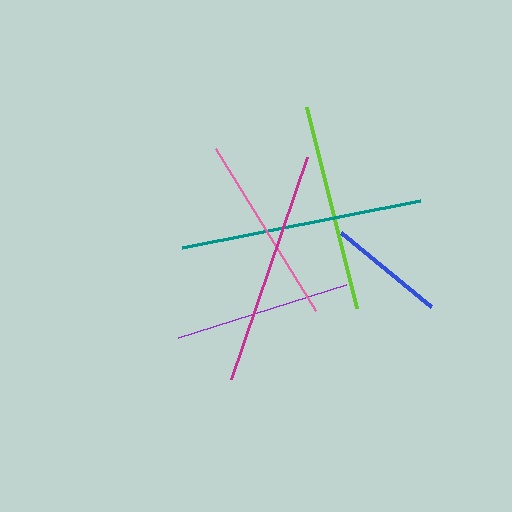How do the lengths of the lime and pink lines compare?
The lime and pink lines are approximately the same length.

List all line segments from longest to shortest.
From longest to shortest: teal, magenta, lime, pink, purple, blue.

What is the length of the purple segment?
The purple segment is approximately 176 pixels long.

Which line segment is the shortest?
The blue line is the shortest at approximately 116 pixels.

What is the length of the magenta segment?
The magenta segment is approximately 235 pixels long.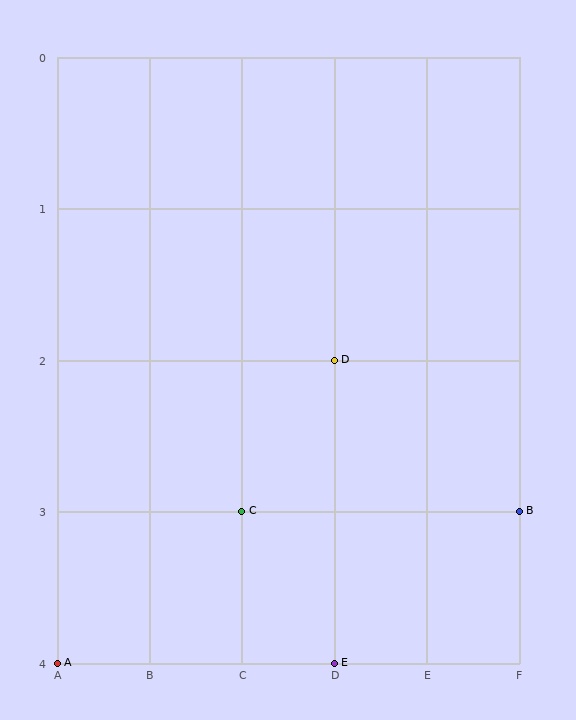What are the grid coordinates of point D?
Point D is at grid coordinates (D, 2).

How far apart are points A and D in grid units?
Points A and D are 3 columns and 2 rows apart (about 3.6 grid units diagonally).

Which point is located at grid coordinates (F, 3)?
Point B is at (F, 3).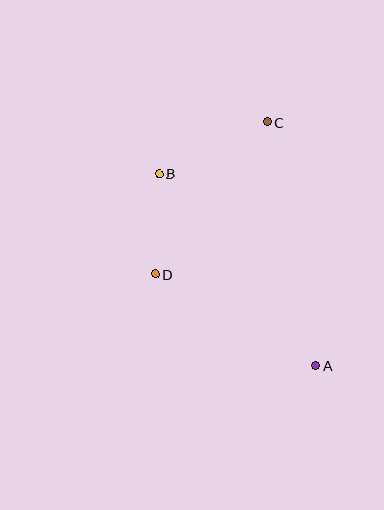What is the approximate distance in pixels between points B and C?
The distance between B and C is approximately 121 pixels.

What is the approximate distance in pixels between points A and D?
The distance between A and D is approximately 185 pixels.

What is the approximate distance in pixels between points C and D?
The distance between C and D is approximately 189 pixels.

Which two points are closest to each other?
Points B and D are closest to each other.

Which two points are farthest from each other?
Points A and C are farthest from each other.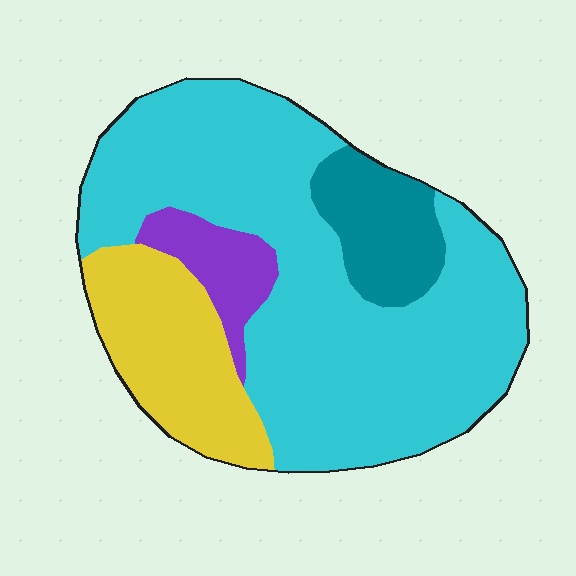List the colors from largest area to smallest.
From largest to smallest: cyan, yellow, teal, purple.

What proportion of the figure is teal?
Teal takes up about one tenth (1/10) of the figure.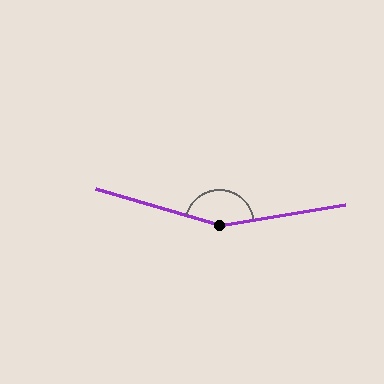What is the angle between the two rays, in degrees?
Approximately 154 degrees.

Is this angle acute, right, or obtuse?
It is obtuse.